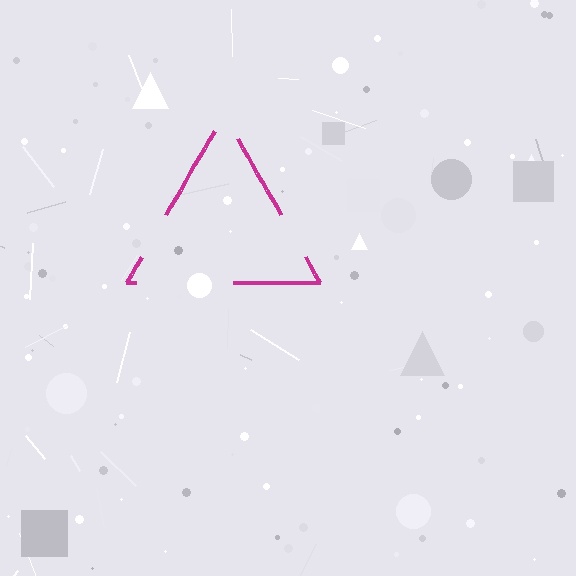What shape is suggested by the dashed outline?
The dashed outline suggests a triangle.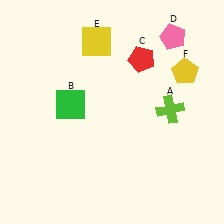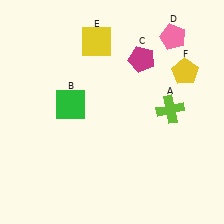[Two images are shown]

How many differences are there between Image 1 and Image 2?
There is 1 difference between the two images.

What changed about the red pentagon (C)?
In Image 1, C is red. In Image 2, it changed to magenta.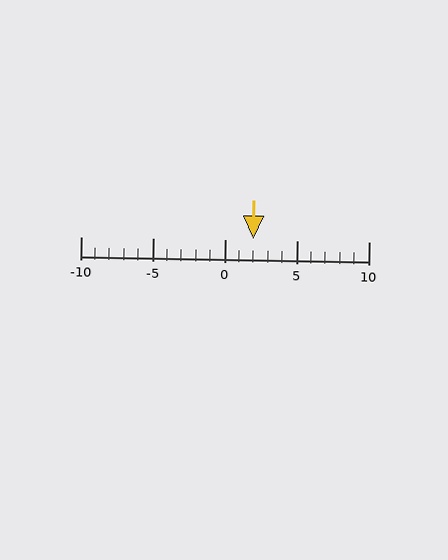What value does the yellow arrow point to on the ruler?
The yellow arrow points to approximately 2.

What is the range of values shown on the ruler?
The ruler shows values from -10 to 10.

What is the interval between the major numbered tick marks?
The major tick marks are spaced 5 units apart.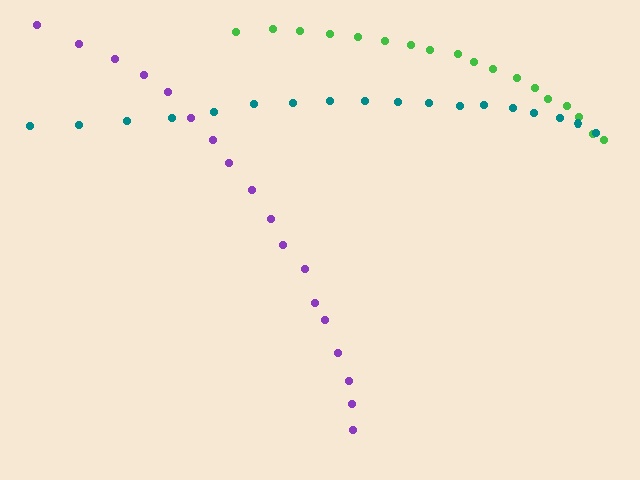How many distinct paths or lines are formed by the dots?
There are 3 distinct paths.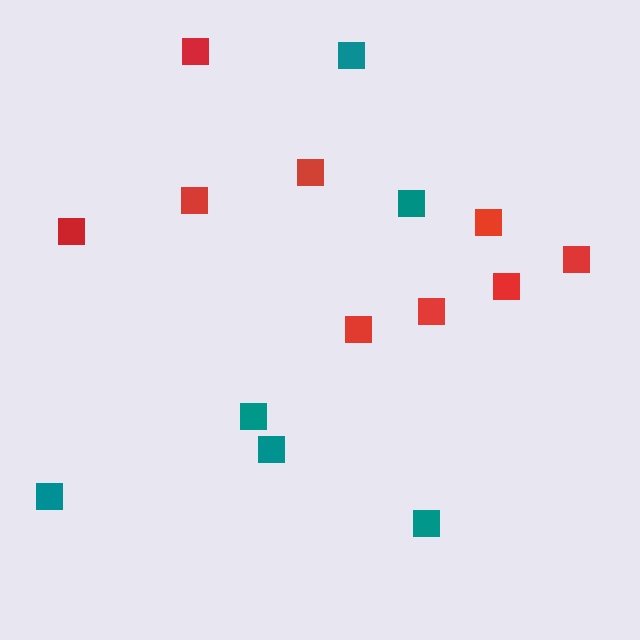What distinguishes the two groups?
There are 2 groups: one group of red squares (9) and one group of teal squares (6).